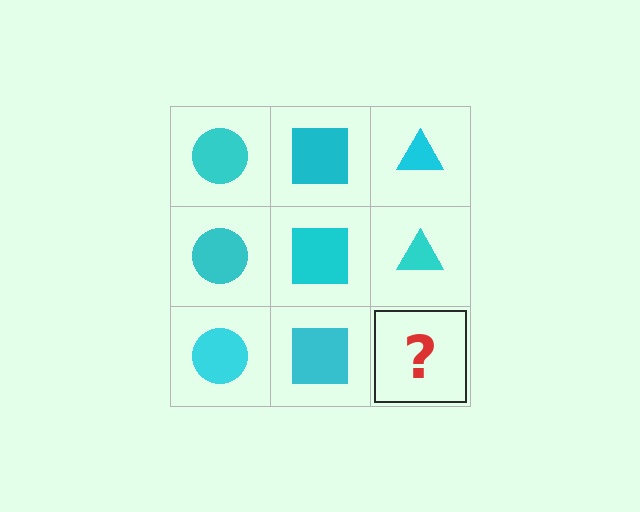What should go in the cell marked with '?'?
The missing cell should contain a cyan triangle.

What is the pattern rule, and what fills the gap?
The rule is that each column has a consistent shape. The gap should be filled with a cyan triangle.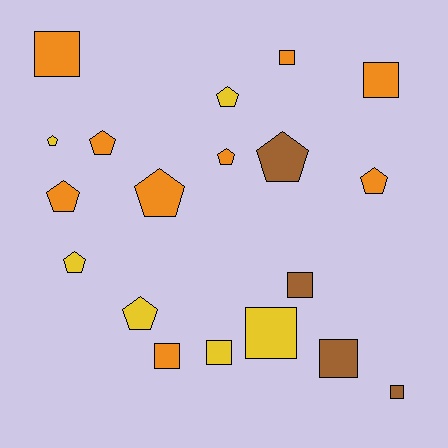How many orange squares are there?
There are 4 orange squares.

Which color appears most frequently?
Orange, with 9 objects.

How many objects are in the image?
There are 19 objects.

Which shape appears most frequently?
Pentagon, with 10 objects.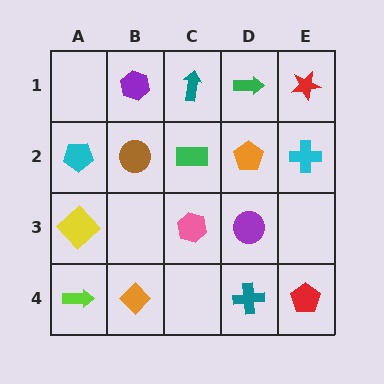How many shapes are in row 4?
4 shapes.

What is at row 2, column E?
A cyan cross.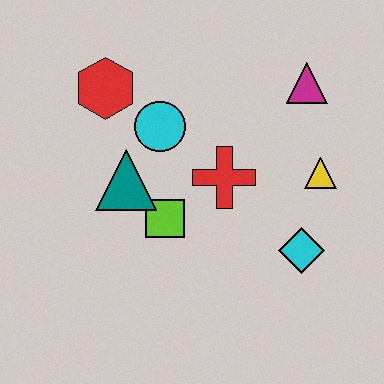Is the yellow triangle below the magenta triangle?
Yes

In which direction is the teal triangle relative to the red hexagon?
The teal triangle is below the red hexagon.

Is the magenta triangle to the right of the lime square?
Yes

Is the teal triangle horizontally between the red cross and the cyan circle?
No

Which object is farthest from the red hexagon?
The cyan diamond is farthest from the red hexagon.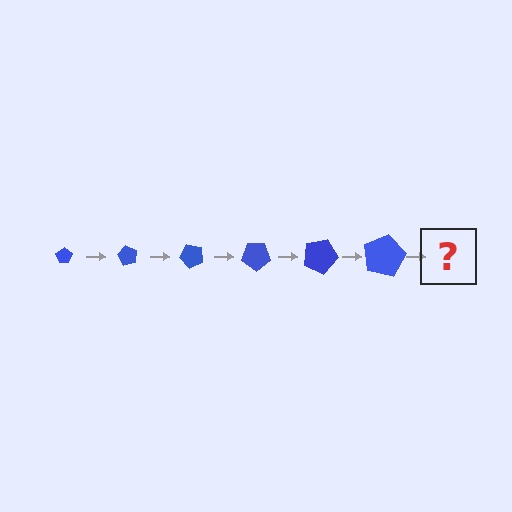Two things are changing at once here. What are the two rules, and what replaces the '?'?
The two rules are that the pentagon grows larger each step and it rotates 60 degrees each step. The '?' should be a pentagon, larger than the previous one and rotated 360 degrees from the start.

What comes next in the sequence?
The next element should be a pentagon, larger than the previous one and rotated 360 degrees from the start.